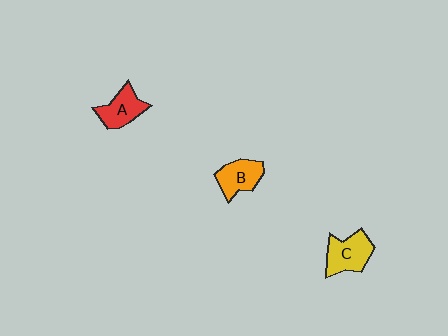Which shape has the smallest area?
Shape A (red).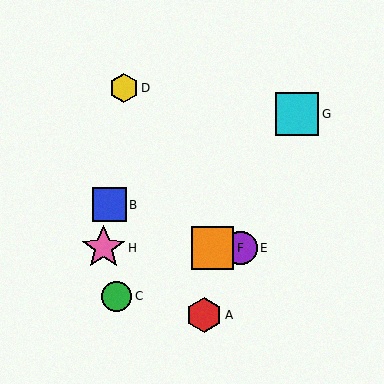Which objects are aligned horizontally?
Objects E, F, H are aligned horizontally.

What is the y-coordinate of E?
Object E is at y≈248.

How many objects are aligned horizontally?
3 objects (E, F, H) are aligned horizontally.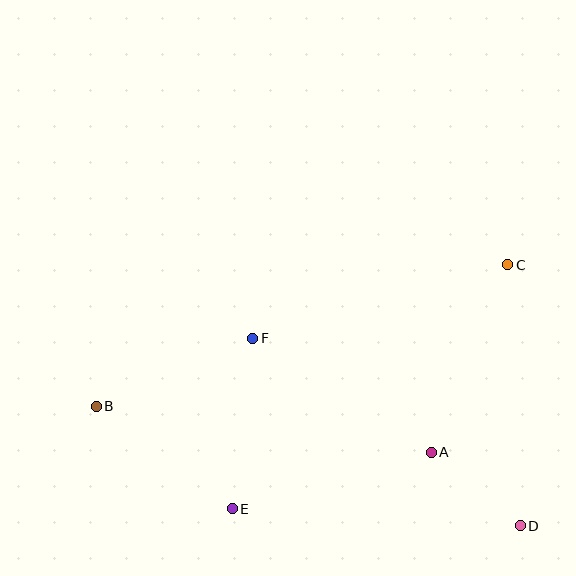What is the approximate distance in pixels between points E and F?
The distance between E and F is approximately 172 pixels.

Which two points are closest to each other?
Points A and D are closest to each other.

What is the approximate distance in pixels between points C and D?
The distance between C and D is approximately 261 pixels.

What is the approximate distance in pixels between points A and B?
The distance between A and B is approximately 338 pixels.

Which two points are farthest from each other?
Points B and D are farthest from each other.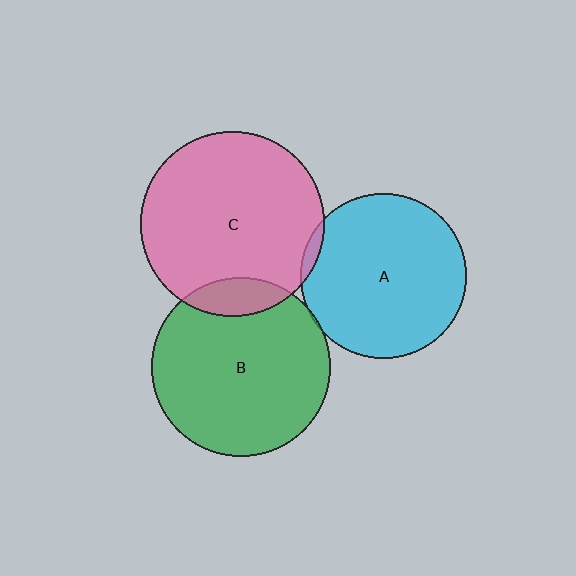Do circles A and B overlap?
Yes.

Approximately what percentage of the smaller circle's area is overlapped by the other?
Approximately 5%.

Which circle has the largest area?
Circle C (pink).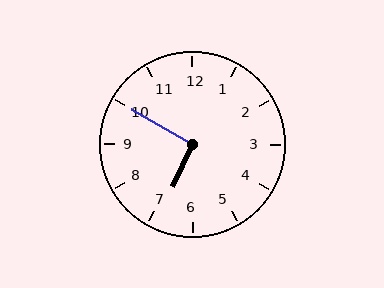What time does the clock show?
6:50.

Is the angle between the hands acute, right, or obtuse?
It is right.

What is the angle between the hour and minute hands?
Approximately 95 degrees.